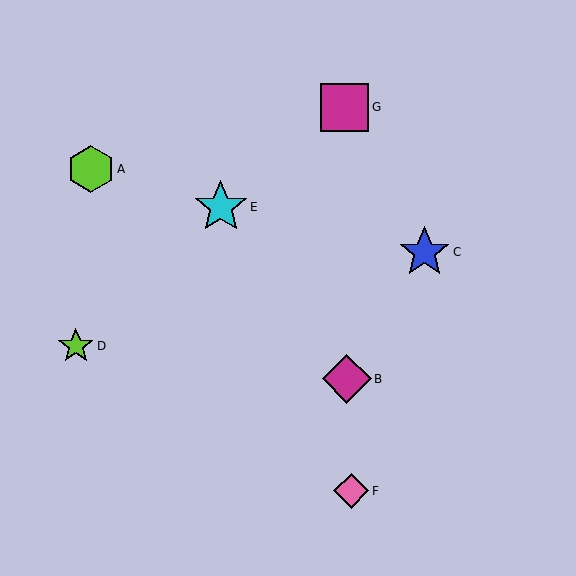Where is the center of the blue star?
The center of the blue star is at (424, 252).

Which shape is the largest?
The cyan star (labeled E) is the largest.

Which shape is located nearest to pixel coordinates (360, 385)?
The magenta diamond (labeled B) at (347, 379) is nearest to that location.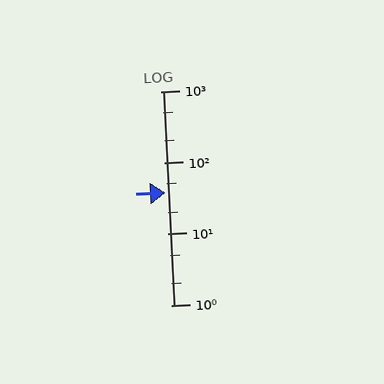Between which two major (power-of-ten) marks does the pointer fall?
The pointer is between 10 and 100.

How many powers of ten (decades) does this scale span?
The scale spans 3 decades, from 1 to 1000.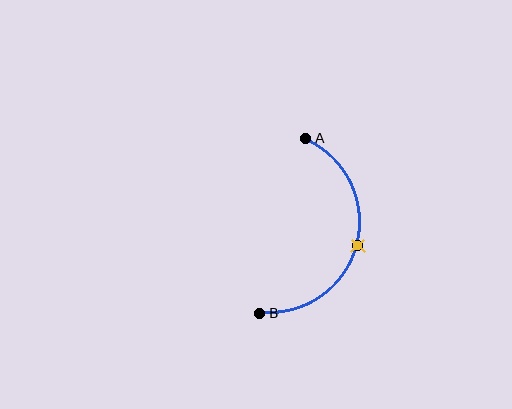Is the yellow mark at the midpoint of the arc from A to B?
Yes. The yellow mark lies on the arc at equal arc-length from both A and B — it is the arc midpoint.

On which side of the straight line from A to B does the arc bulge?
The arc bulges to the right of the straight line connecting A and B.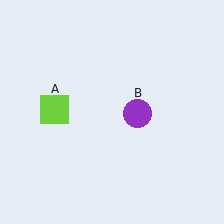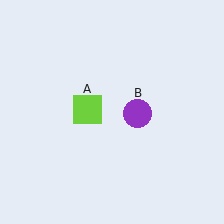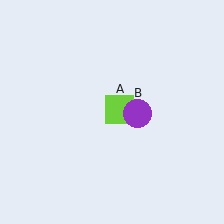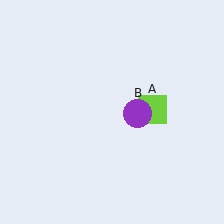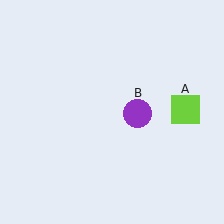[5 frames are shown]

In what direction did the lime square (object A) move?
The lime square (object A) moved right.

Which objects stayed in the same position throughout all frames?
Purple circle (object B) remained stationary.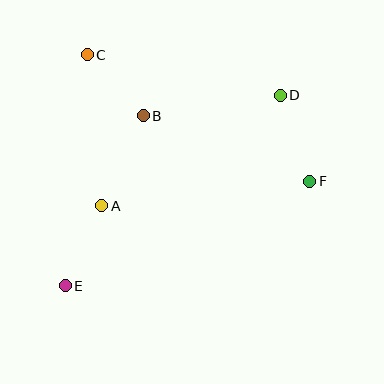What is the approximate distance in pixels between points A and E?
The distance between A and E is approximately 88 pixels.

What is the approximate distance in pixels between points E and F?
The distance between E and F is approximately 266 pixels.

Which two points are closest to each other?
Points B and C are closest to each other.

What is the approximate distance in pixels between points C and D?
The distance between C and D is approximately 197 pixels.